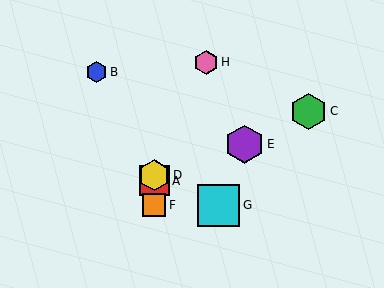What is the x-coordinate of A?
Object A is at x≈154.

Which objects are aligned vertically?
Objects A, D, F are aligned vertically.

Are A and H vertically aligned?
No, A is at x≈154 and H is at x≈206.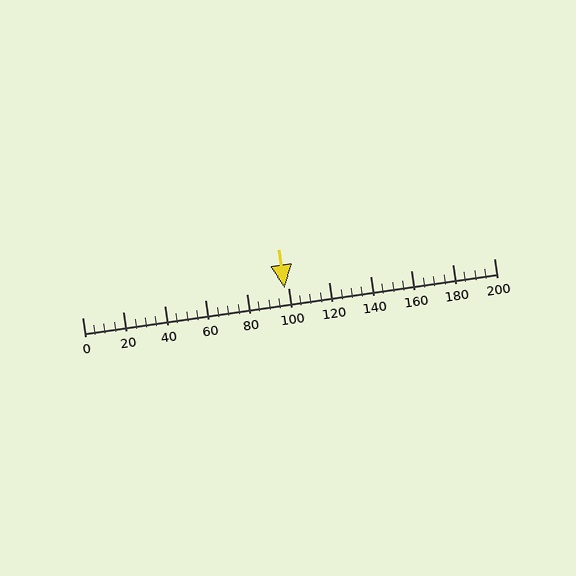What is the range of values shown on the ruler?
The ruler shows values from 0 to 200.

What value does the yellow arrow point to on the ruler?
The yellow arrow points to approximately 98.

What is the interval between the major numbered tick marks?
The major tick marks are spaced 20 units apart.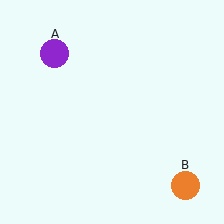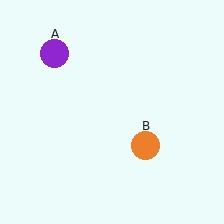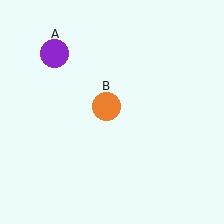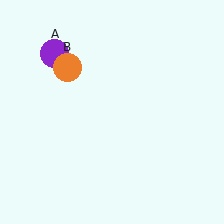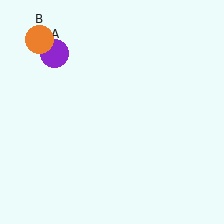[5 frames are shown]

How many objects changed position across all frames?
1 object changed position: orange circle (object B).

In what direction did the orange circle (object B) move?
The orange circle (object B) moved up and to the left.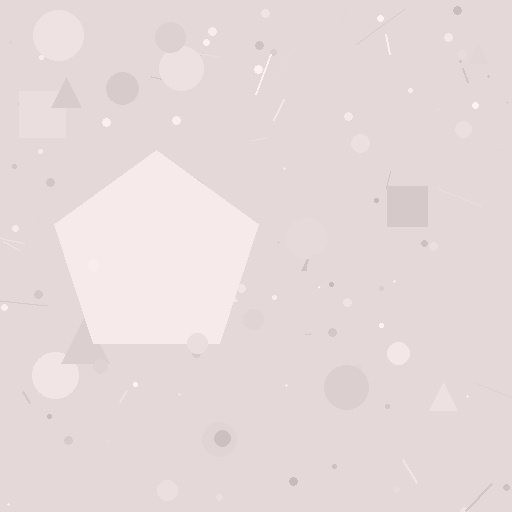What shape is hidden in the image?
A pentagon is hidden in the image.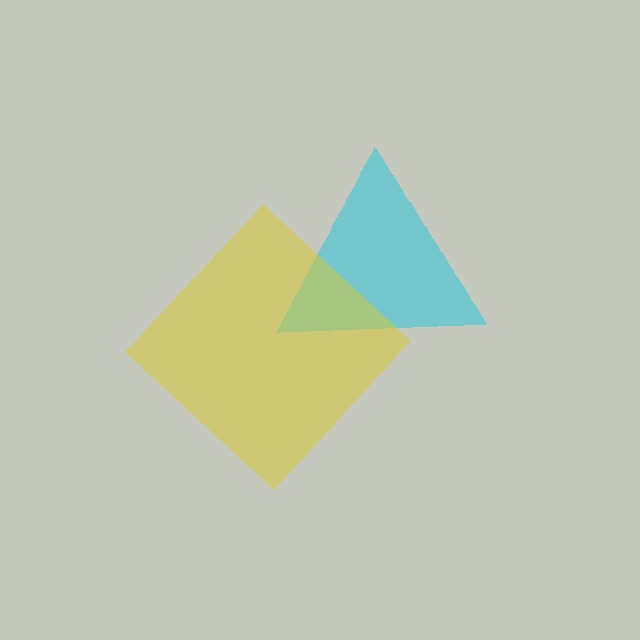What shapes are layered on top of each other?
The layered shapes are: a cyan triangle, a yellow diamond.